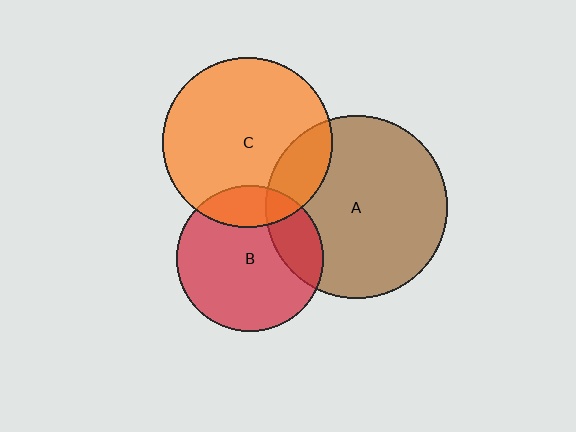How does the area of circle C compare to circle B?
Approximately 1.4 times.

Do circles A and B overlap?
Yes.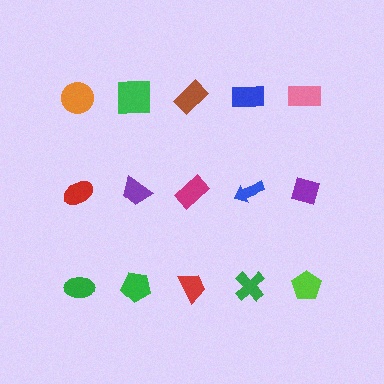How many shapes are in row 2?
5 shapes.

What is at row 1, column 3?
A brown rectangle.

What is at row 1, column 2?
A green square.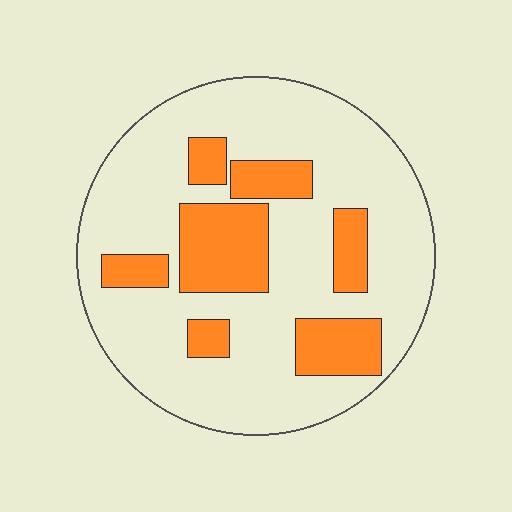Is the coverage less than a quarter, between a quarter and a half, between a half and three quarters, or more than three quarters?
Less than a quarter.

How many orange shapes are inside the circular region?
7.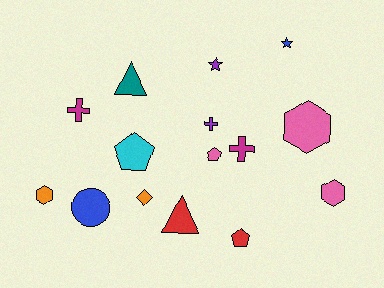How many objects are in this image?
There are 15 objects.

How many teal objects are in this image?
There is 1 teal object.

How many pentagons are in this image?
There are 3 pentagons.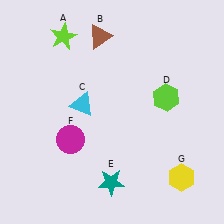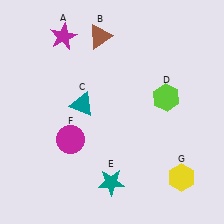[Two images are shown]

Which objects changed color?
A changed from lime to magenta. C changed from cyan to teal.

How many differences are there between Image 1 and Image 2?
There are 2 differences between the two images.